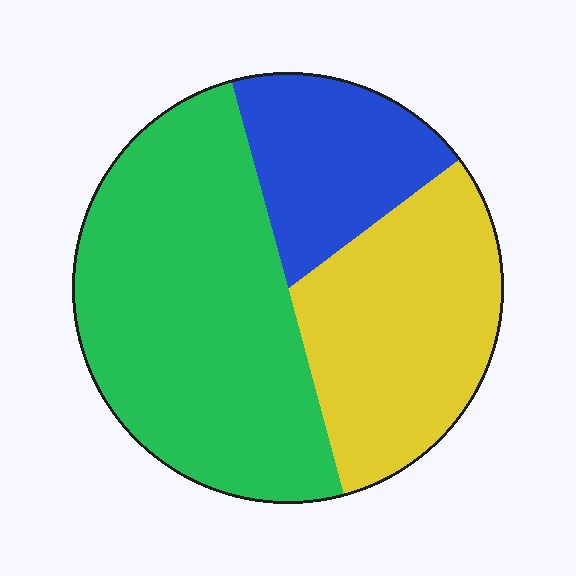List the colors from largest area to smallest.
From largest to smallest: green, yellow, blue.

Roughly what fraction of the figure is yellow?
Yellow covers 31% of the figure.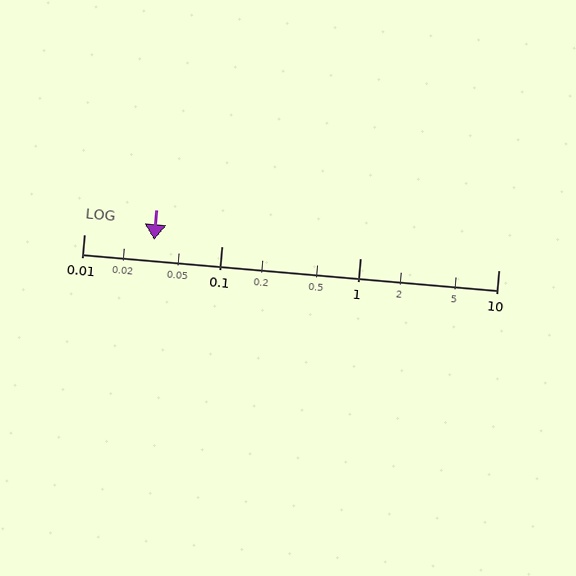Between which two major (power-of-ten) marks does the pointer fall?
The pointer is between 0.01 and 0.1.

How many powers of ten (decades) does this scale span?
The scale spans 3 decades, from 0.01 to 10.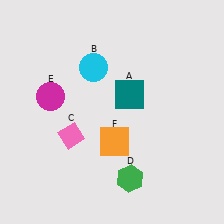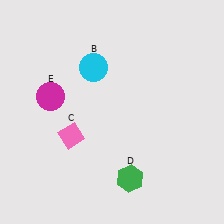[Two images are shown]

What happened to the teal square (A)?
The teal square (A) was removed in Image 2. It was in the top-right area of Image 1.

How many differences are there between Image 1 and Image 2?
There are 2 differences between the two images.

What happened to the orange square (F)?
The orange square (F) was removed in Image 2. It was in the bottom-right area of Image 1.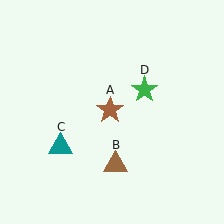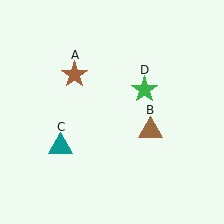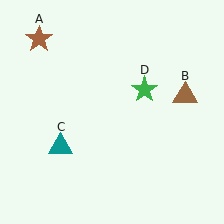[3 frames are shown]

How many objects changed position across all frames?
2 objects changed position: brown star (object A), brown triangle (object B).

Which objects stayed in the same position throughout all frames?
Teal triangle (object C) and green star (object D) remained stationary.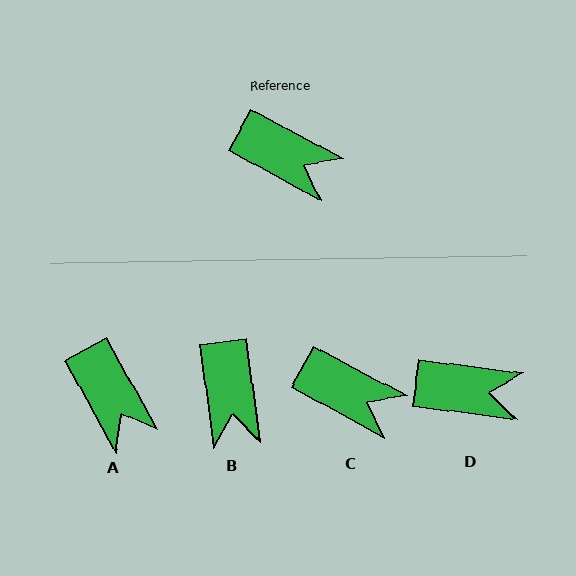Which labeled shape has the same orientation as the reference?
C.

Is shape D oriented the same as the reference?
No, it is off by about 21 degrees.